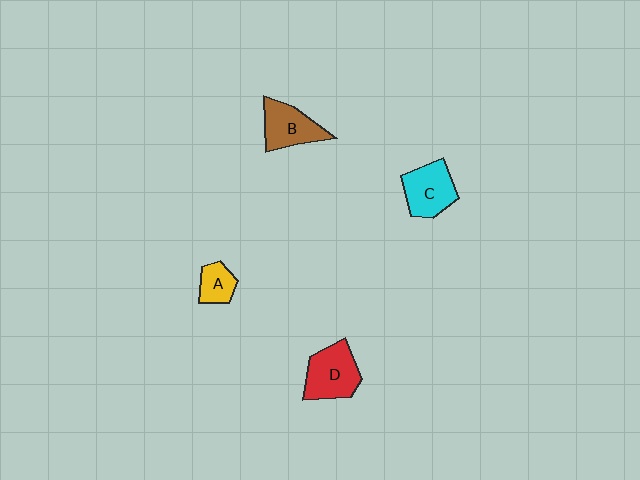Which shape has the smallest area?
Shape A (yellow).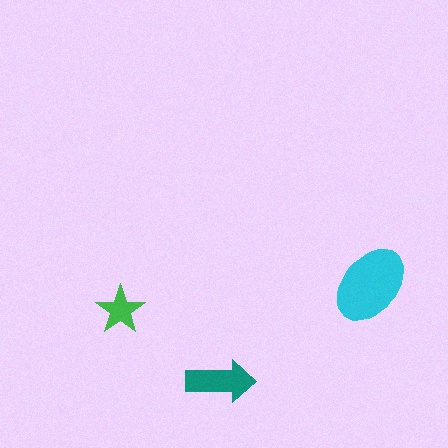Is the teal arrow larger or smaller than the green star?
Larger.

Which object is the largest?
The cyan ellipse.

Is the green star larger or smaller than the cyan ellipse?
Smaller.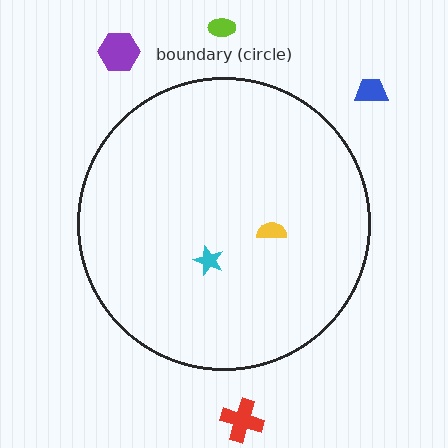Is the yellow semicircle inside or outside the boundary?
Inside.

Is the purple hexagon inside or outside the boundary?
Outside.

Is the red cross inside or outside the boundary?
Outside.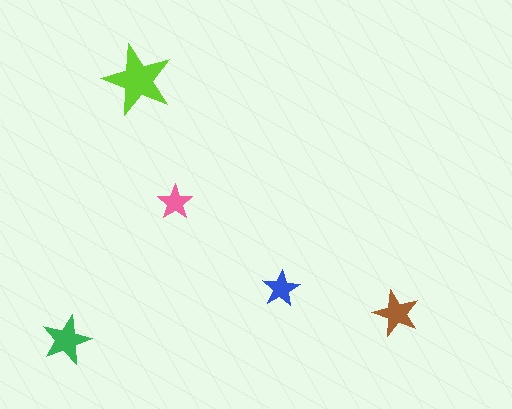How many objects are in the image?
There are 5 objects in the image.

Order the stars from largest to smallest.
the lime one, the green one, the brown one, the blue one, the pink one.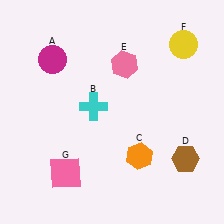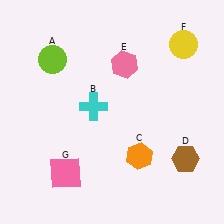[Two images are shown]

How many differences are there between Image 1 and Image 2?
There is 1 difference between the two images.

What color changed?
The circle (A) changed from magenta in Image 1 to lime in Image 2.